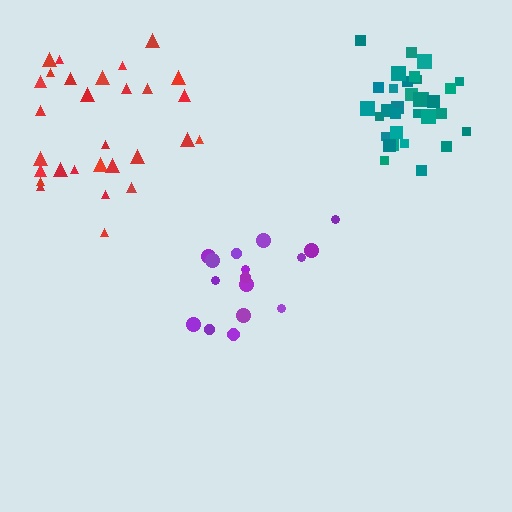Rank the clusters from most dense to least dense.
teal, purple, red.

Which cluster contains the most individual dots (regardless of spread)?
Teal (34).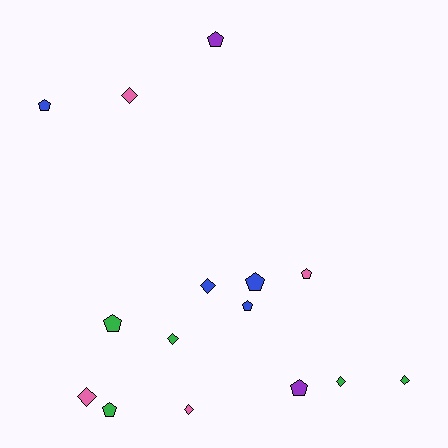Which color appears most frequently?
Green, with 5 objects.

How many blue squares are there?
There are no blue squares.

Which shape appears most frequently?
Pentagon, with 8 objects.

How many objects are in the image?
There are 15 objects.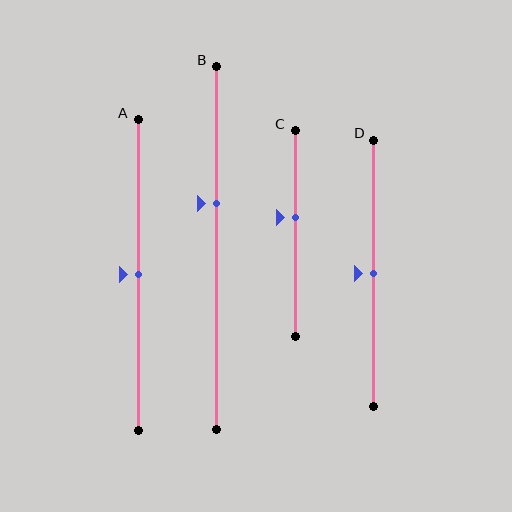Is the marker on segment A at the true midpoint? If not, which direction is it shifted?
Yes, the marker on segment A is at the true midpoint.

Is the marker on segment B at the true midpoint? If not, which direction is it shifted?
No, the marker on segment B is shifted upward by about 12% of the segment length.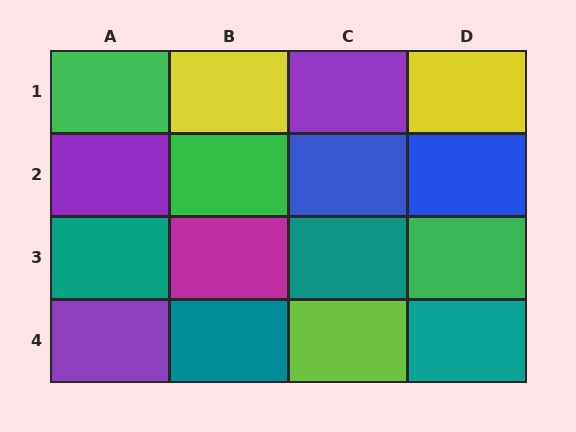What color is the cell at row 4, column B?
Teal.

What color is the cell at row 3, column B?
Magenta.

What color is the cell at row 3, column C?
Teal.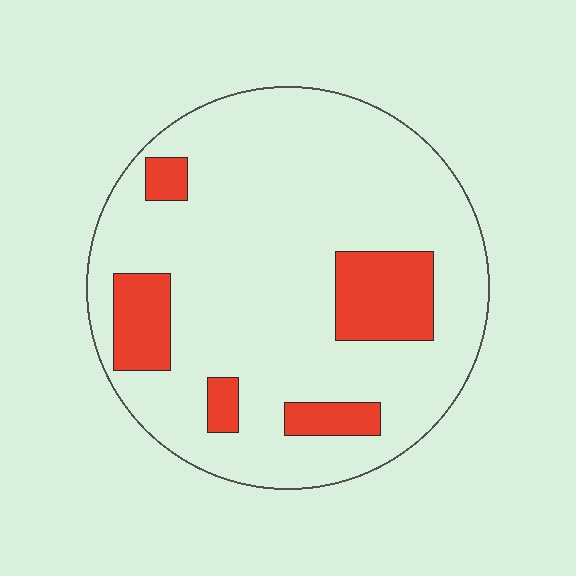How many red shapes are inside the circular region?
5.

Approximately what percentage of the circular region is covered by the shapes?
Approximately 15%.